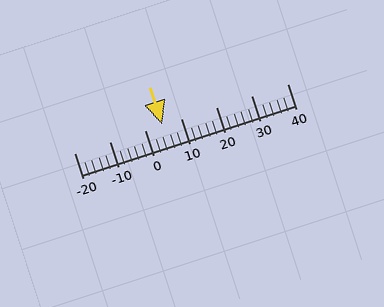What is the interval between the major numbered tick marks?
The major tick marks are spaced 10 units apart.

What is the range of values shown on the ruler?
The ruler shows values from -20 to 40.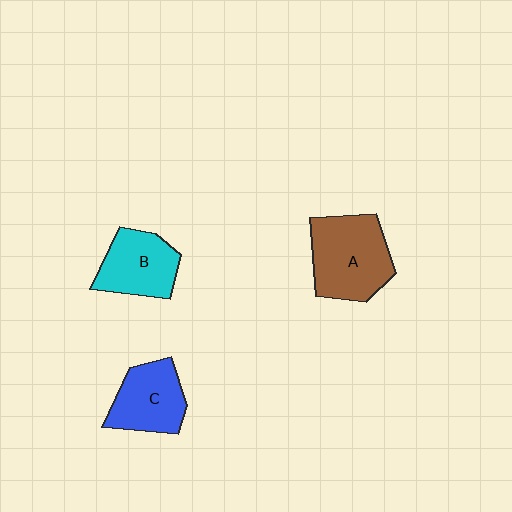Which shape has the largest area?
Shape A (brown).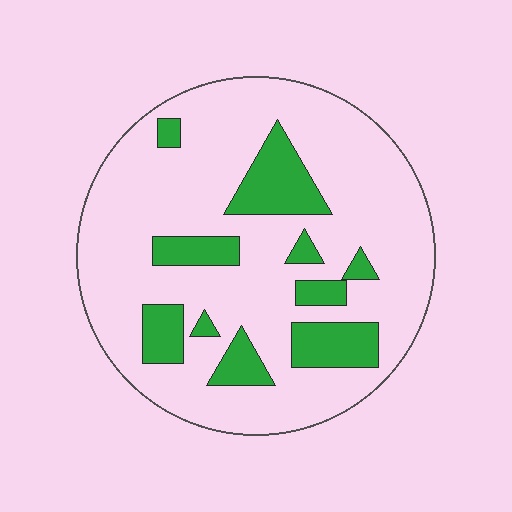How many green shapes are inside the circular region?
10.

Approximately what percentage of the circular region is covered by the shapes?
Approximately 20%.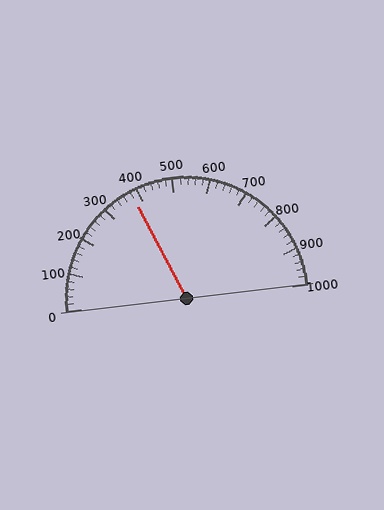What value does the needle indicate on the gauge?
The needle indicates approximately 380.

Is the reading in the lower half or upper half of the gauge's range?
The reading is in the lower half of the range (0 to 1000).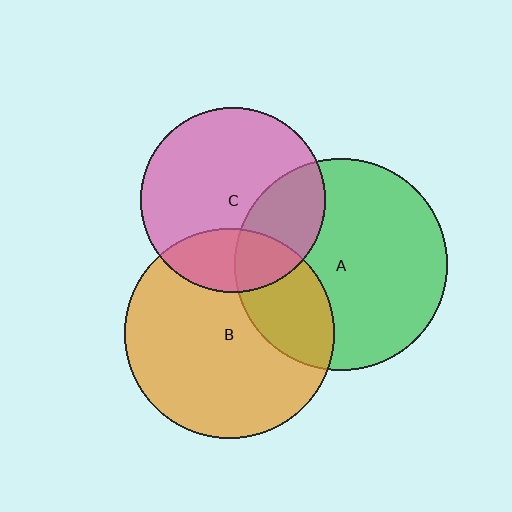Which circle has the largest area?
Circle A (green).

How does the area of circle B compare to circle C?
Approximately 1.3 times.